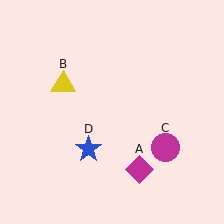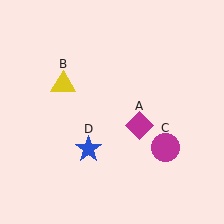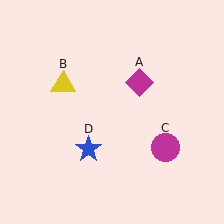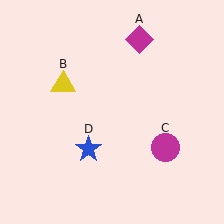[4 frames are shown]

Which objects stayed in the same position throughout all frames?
Yellow triangle (object B) and magenta circle (object C) and blue star (object D) remained stationary.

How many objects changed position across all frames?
1 object changed position: magenta diamond (object A).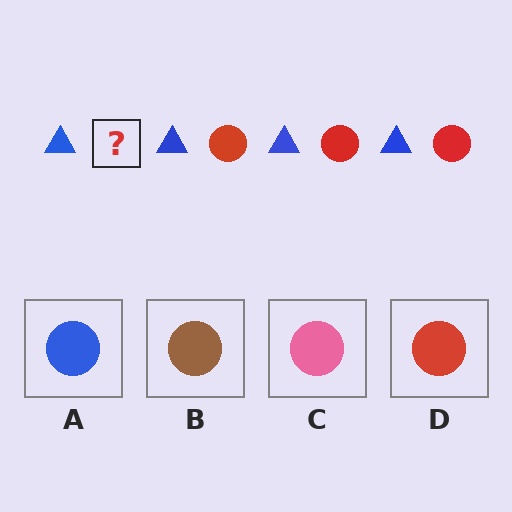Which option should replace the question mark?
Option D.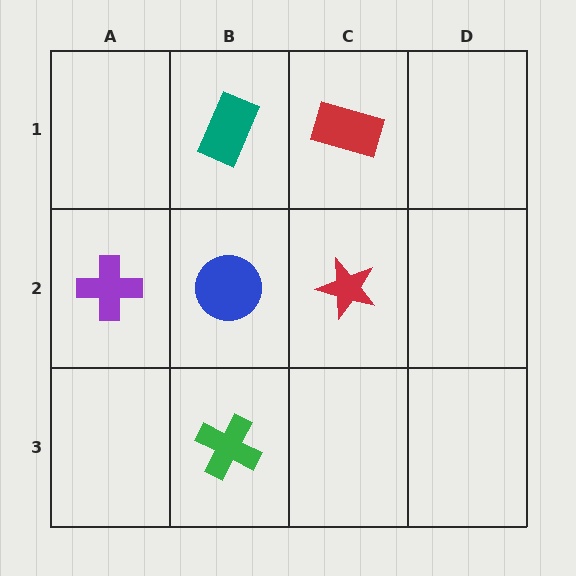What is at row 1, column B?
A teal rectangle.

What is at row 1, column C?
A red rectangle.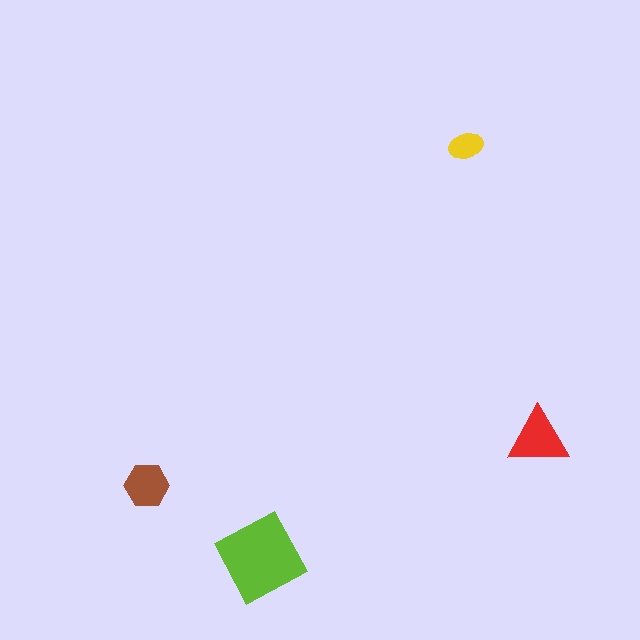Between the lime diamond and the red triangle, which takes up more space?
The lime diamond.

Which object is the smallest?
The yellow ellipse.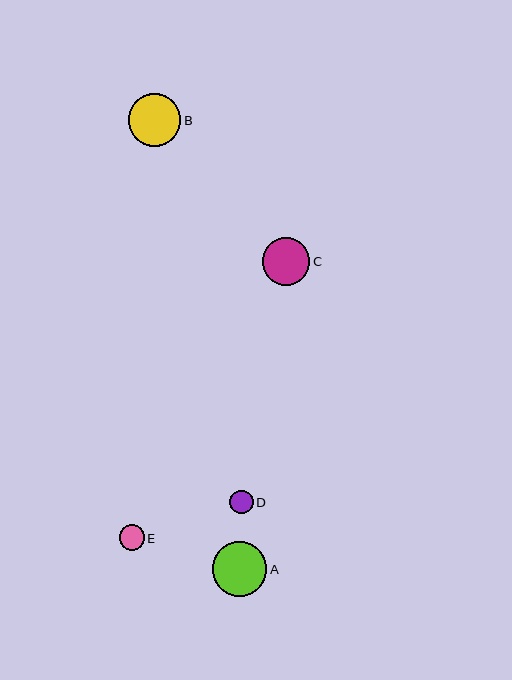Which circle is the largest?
Circle A is the largest with a size of approximately 55 pixels.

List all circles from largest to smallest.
From largest to smallest: A, B, C, E, D.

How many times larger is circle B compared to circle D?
Circle B is approximately 2.2 times the size of circle D.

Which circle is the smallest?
Circle D is the smallest with a size of approximately 24 pixels.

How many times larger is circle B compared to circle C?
Circle B is approximately 1.1 times the size of circle C.